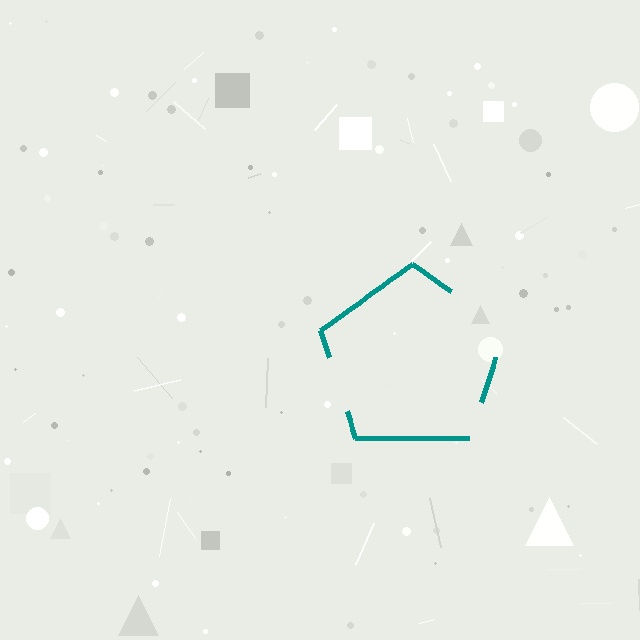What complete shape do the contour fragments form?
The contour fragments form a pentagon.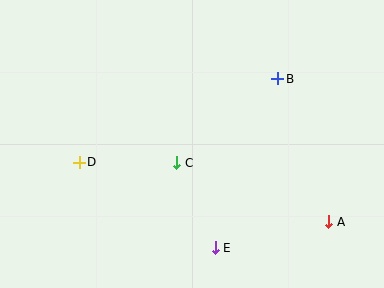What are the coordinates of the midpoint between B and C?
The midpoint between B and C is at (227, 121).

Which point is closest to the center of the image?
Point C at (177, 163) is closest to the center.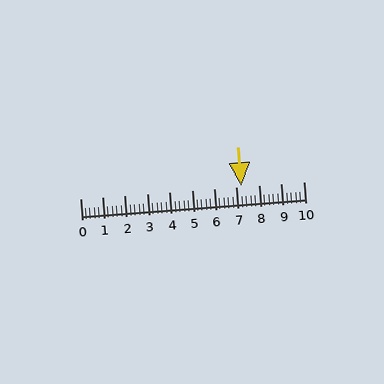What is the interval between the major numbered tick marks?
The major tick marks are spaced 1 units apart.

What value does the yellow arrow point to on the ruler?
The yellow arrow points to approximately 7.2.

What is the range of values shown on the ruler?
The ruler shows values from 0 to 10.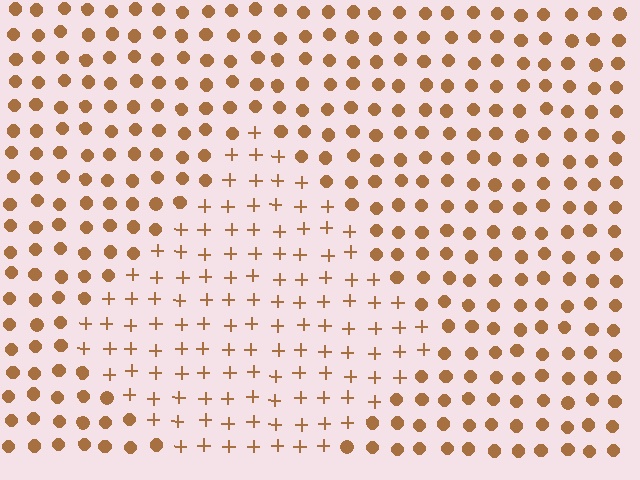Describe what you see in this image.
The image is filled with small brown elements arranged in a uniform grid. A diamond-shaped region contains plus signs, while the surrounding area contains circles. The boundary is defined purely by the change in element shape.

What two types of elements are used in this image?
The image uses plus signs inside the diamond region and circles outside it.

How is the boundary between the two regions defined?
The boundary is defined by a change in element shape: plus signs inside vs. circles outside. All elements share the same color and spacing.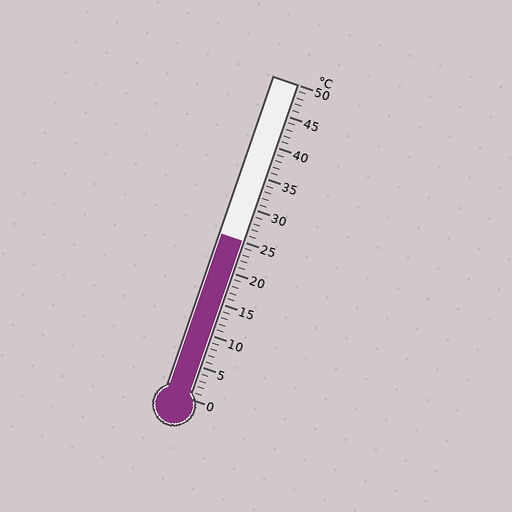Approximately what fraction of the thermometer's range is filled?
The thermometer is filled to approximately 50% of its range.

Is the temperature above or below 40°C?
The temperature is below 40°C.